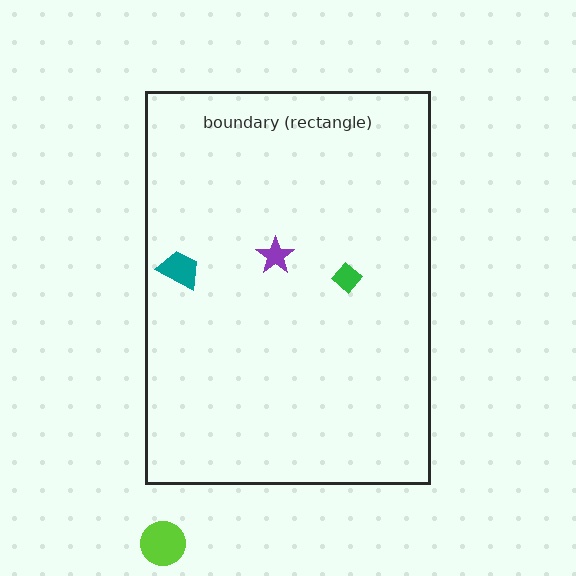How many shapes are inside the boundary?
3 inside, 1 outside.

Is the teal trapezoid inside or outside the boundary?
Inside.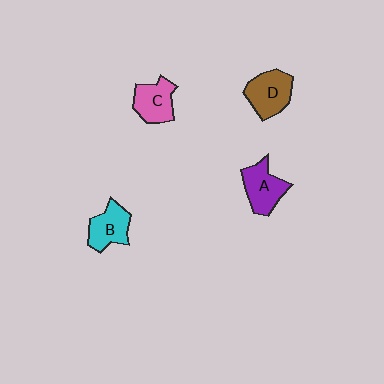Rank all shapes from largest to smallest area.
From largest to smallest: D (brown), A (purple), B (cyan), C (pink).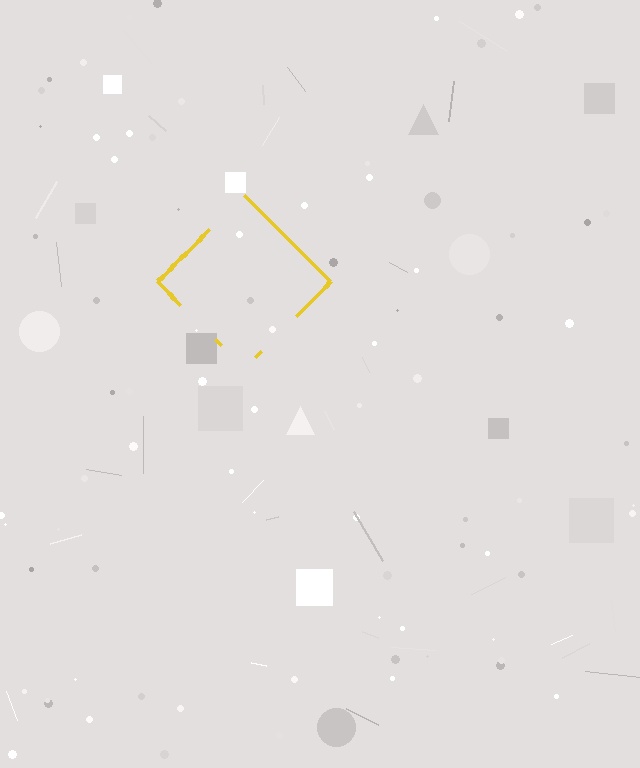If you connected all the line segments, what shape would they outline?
They would outline a diamond.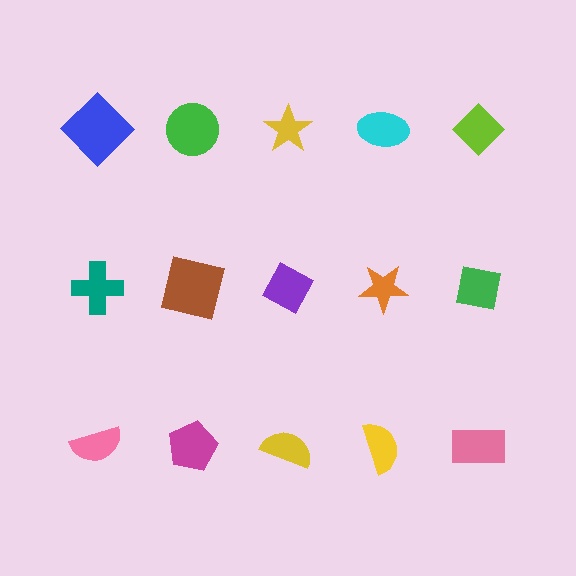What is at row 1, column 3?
A yellow star.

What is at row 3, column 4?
A yellow semicircle.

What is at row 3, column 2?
A magenta pentagon.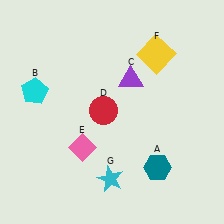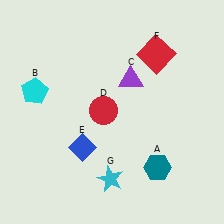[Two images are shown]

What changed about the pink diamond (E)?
In Image 1, E is pink. In Image 2, it changed to blue.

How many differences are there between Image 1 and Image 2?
There are 2 differences between the two images.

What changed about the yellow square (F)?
In Image 1, F is yellow. In Image 2, it changed to red.